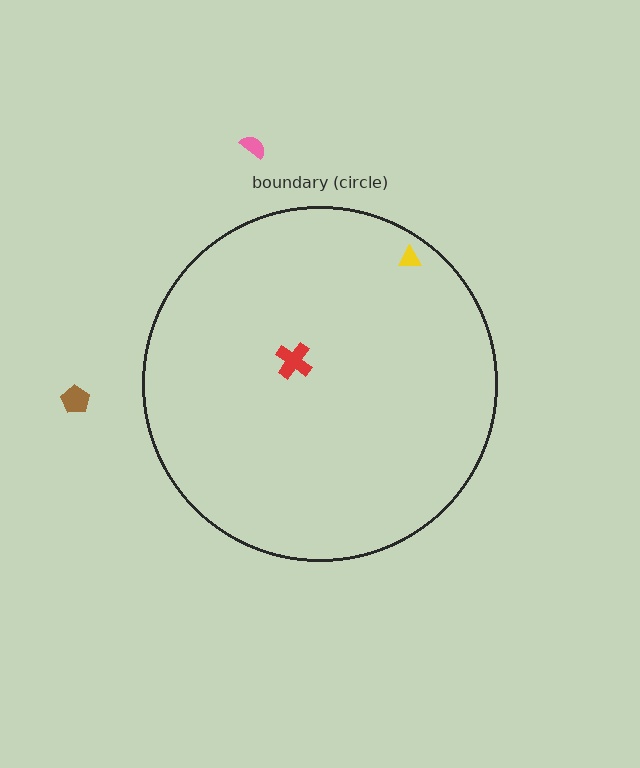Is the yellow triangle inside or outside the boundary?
Inside.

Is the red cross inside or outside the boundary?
Inside.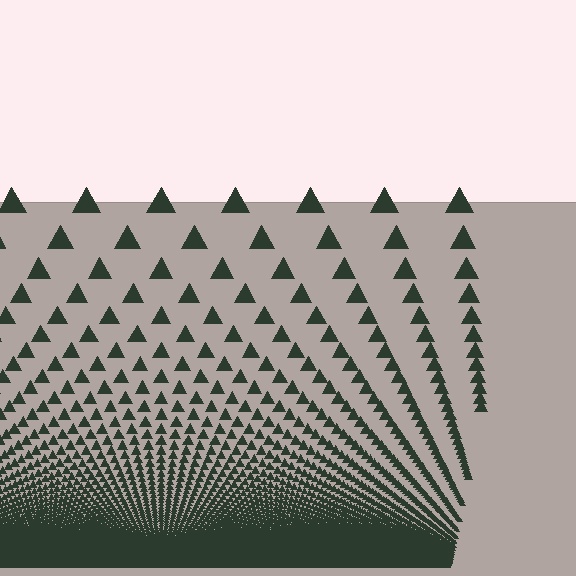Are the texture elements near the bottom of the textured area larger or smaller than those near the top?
Smaller. The gradient is inverted — elements near the bottom are smaller and denser.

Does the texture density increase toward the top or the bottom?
Density increases toward the bottom.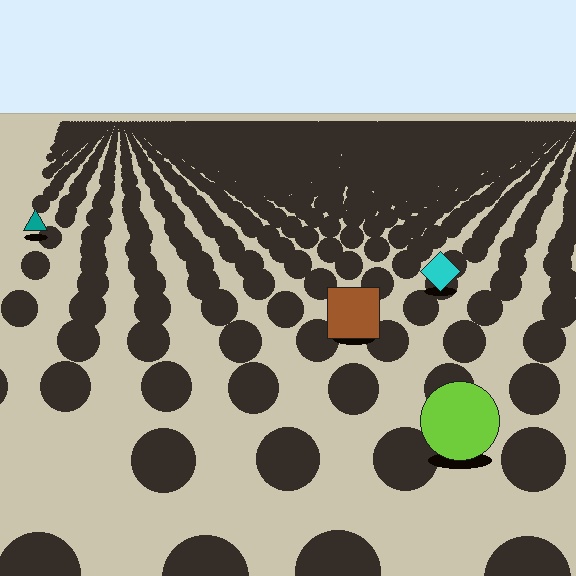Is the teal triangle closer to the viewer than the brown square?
No. The brown square is closer — you can tell from the texture gradient: the ground texture is coarser near it.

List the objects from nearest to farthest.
From nearest to farthest: the lime circle, the brown square, the cyan diamond, the teal triangle.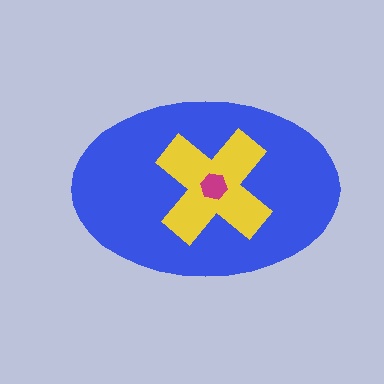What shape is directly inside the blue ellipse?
The yellow cross.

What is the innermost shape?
The magenta hexagon.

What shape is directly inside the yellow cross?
The magenta hexagon.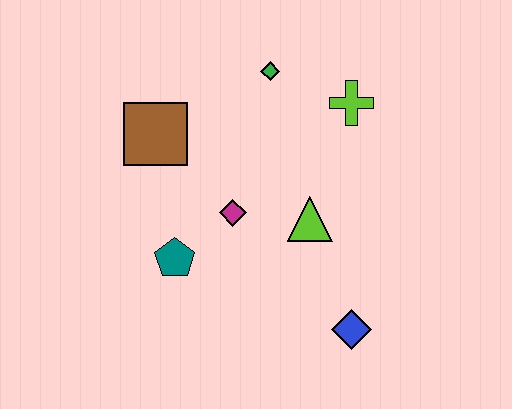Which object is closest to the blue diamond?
The lime triangle is closest to the blue diamond.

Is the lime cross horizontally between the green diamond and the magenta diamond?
No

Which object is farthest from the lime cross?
The teal pentagon is farthest from the lime cross.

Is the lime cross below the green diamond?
Yes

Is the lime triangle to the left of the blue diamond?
Yes